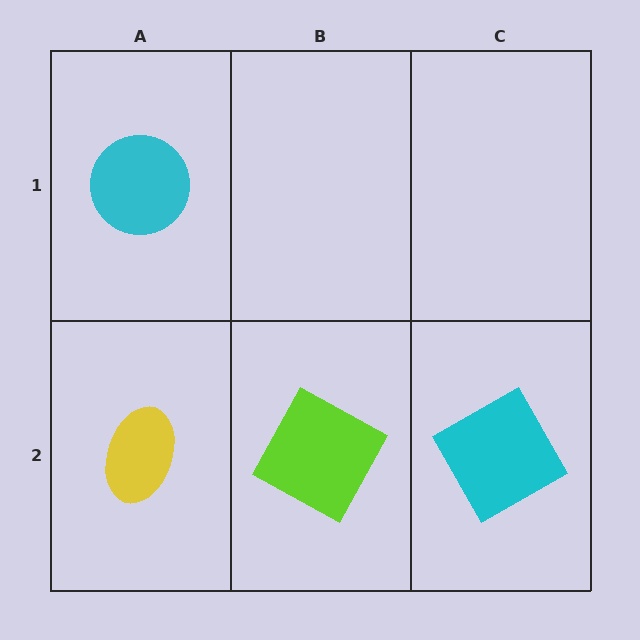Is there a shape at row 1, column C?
No, that cell is empty.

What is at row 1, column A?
A cyan circle.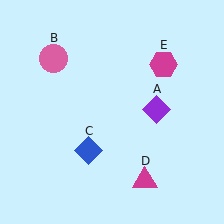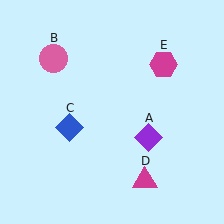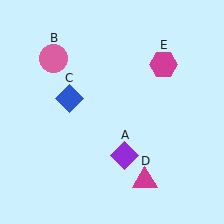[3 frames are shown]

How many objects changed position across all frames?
2 objects changed position: purple diamond (object A), blue diamond (object C).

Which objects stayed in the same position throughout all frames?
Pink circle (object B) and magenta triangle (object D) and magenta hexagon (object E) remained stationary.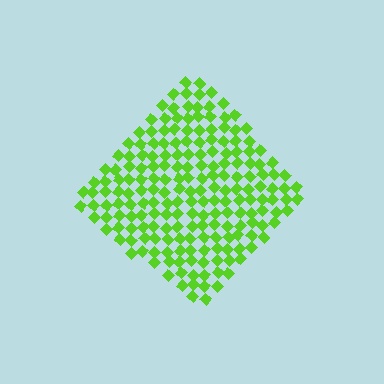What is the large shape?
The large shape is a diamond.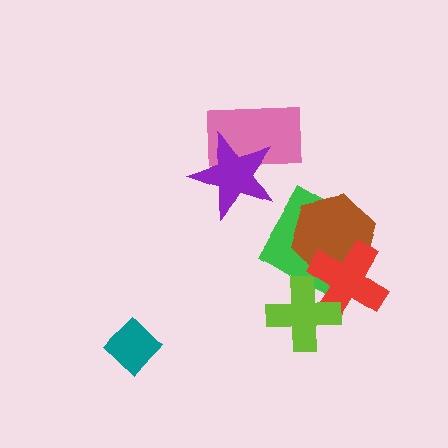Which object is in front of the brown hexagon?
The red cross is in front of the brown hexagon.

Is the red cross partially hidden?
Yes, it is partially covered by another shape.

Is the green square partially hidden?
Yes, it is partially covered by another shape.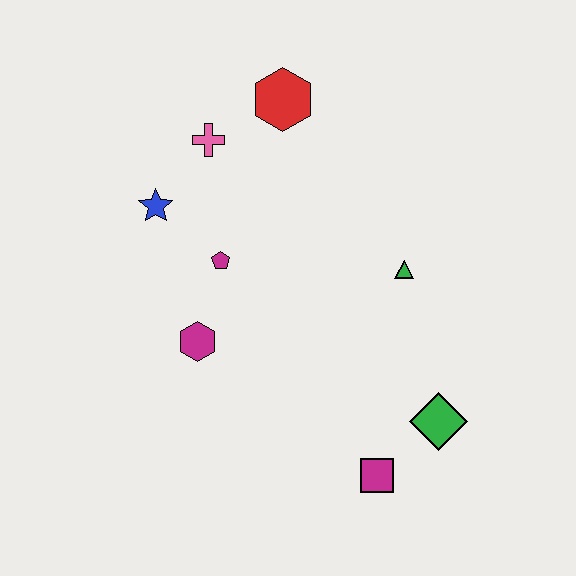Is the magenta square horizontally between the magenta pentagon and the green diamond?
Yes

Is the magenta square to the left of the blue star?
No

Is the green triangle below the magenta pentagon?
Yes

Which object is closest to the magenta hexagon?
The magenta pentagon is closest to the magenta hexagon.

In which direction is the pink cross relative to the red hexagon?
The pink cross is to the left of the red hexagon.